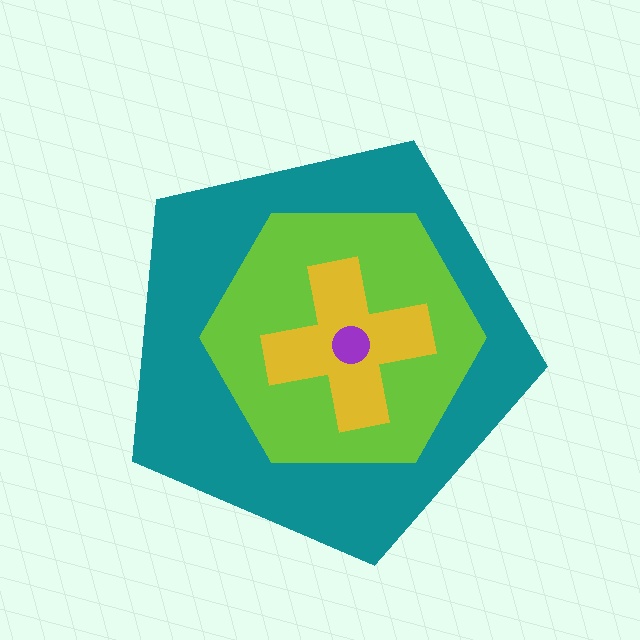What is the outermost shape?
The teal pentagon.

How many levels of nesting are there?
4.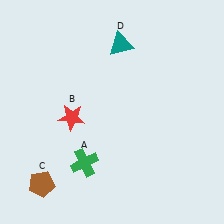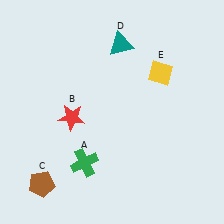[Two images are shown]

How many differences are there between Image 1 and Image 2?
There is 1 difference between the two images.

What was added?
A yellow diamond (E) was added in Image 2.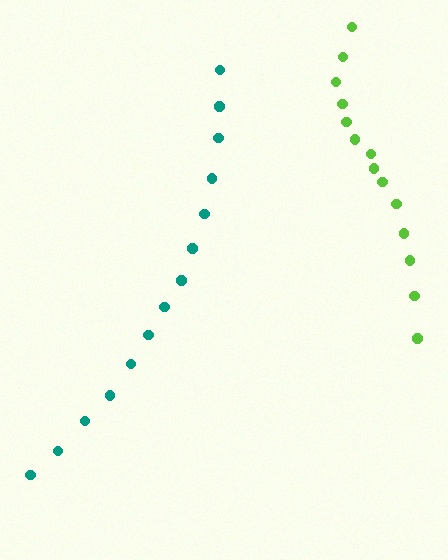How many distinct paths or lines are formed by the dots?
There are 2 distinct paths.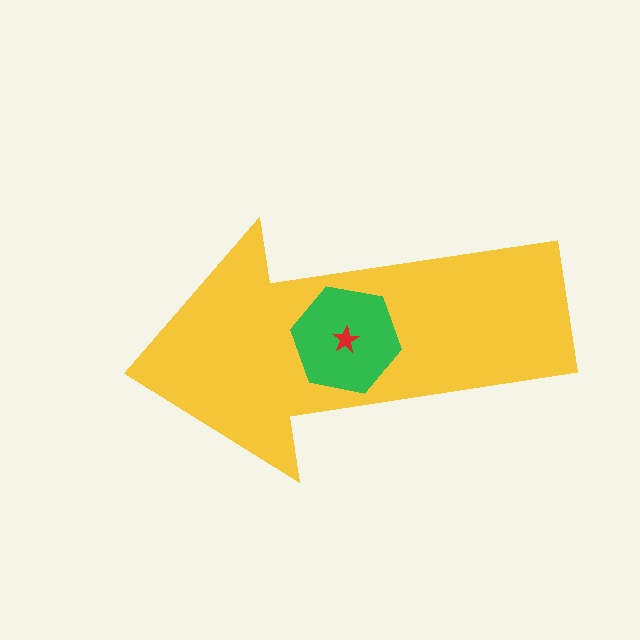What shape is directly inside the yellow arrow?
The green hexagon.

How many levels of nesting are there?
3.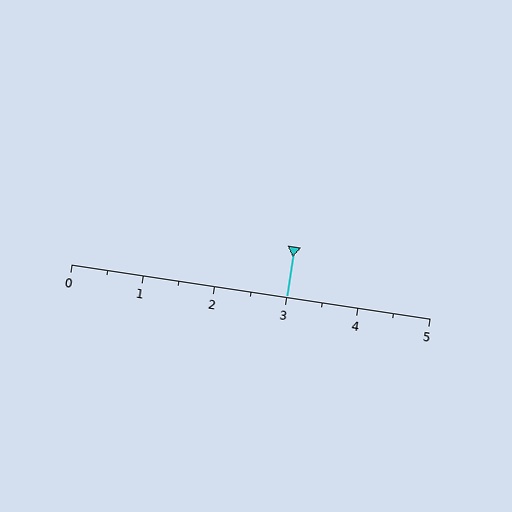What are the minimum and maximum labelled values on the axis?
The axis runs from 0 to 5.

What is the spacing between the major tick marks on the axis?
The major ticks are spaced 1 apart.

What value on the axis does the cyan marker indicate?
The marker indicates approximately 3.